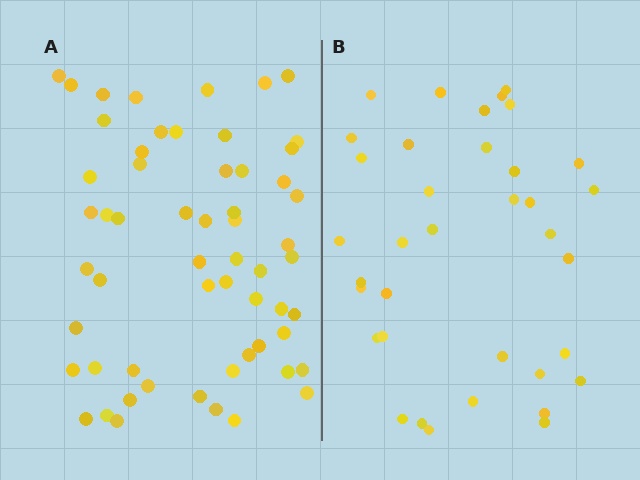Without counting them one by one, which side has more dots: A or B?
Region A (the left region) has more dots.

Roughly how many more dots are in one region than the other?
Region A has approximately 20 more dots than region B.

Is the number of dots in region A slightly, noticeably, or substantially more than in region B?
Region A has substantially more. The ratio is roughly 1.6 to 1.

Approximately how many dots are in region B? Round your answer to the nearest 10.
About 40 dots. (The exact count is 36, which rounds to 40.)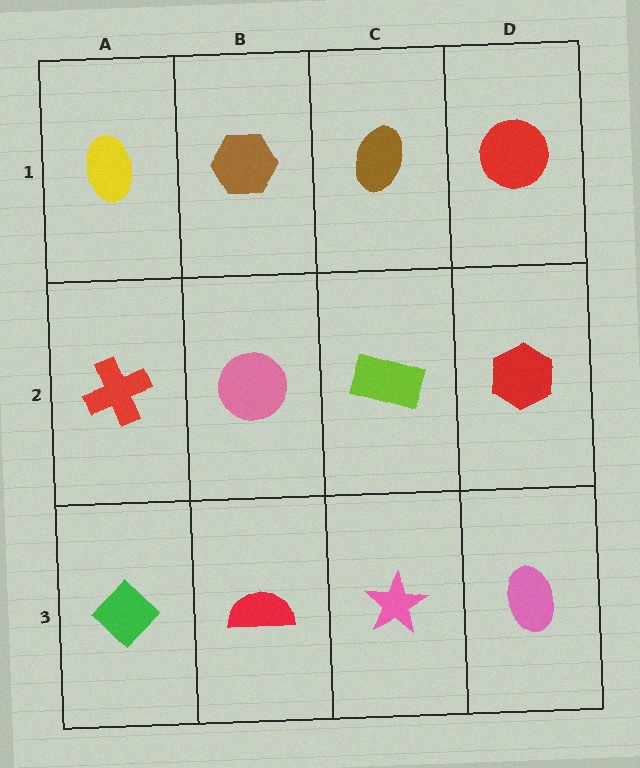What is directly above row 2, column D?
A red circle.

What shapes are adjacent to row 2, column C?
A brown ellipse (row 1, column C), a pink star (row 3, column C), a pink circle (row 2, column B), a red hexagon (row 2, column D).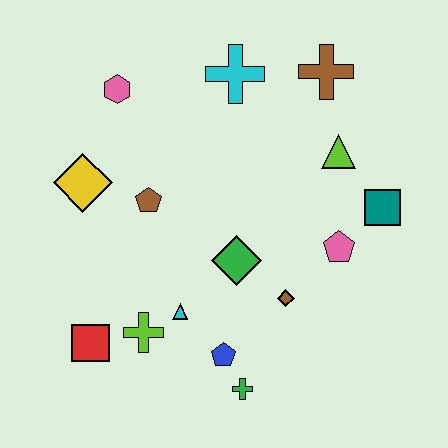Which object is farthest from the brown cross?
The red square is farthest from the brown cross.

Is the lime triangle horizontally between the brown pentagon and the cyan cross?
No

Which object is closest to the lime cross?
The cyan triangle is closest to the lime cross.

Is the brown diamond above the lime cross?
Yes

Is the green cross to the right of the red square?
Yes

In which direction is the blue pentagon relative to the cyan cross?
The blue pentagon is below the cyan cross.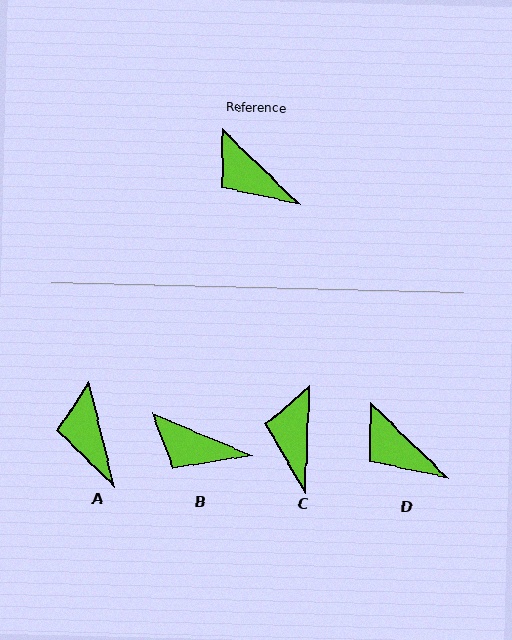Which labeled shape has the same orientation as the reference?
D.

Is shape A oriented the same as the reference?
No, it is off by about 32 degrees.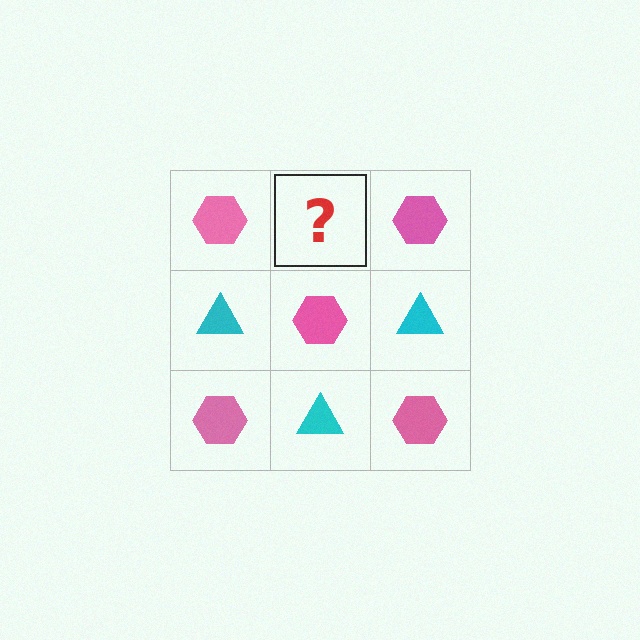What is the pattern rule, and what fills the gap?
The rule is that it alternates pink hexagon and cyan triangle in a checkerboard pattern. The gap should be filled with a cyan triangle.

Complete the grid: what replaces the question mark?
The question mark should be replaced with a cyan triangle.